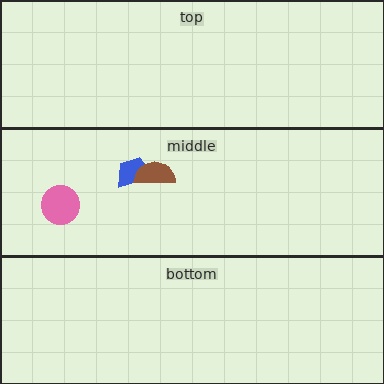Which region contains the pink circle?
The middle region.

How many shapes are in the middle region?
3.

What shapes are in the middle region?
The blue trapezoid, the brown semicircle, the pink circle.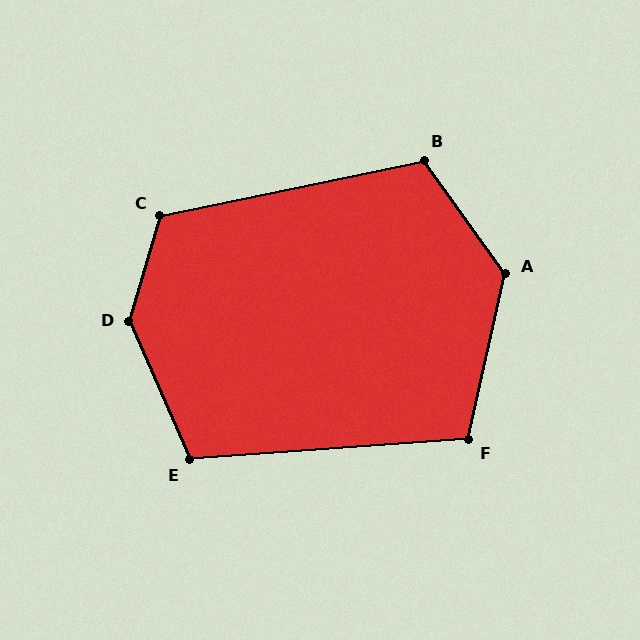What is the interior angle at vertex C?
Approximately 118 degrees (obtuse).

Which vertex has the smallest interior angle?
F, at approximately 106 degrees.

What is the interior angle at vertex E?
Approximately 109 degrees (obtuse).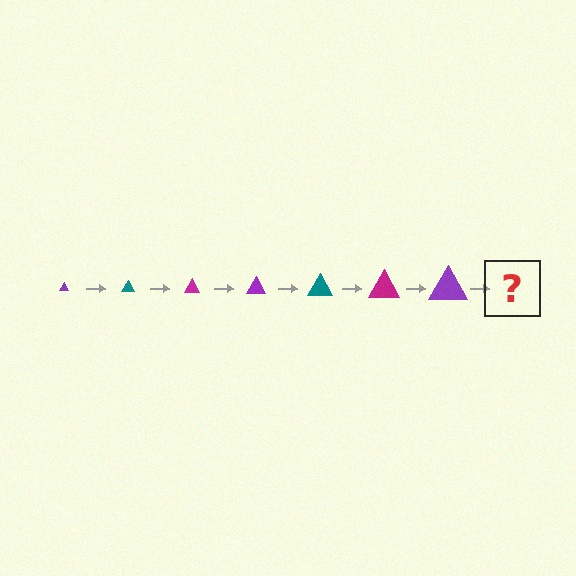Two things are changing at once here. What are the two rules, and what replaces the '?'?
The two rules are that the triangle grows larger each step and the color cycles through purple, teal, and magenta. The '?' should be a teal triangle, larger than the previous one.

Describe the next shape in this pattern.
It should be a teal triangle, larger than the previous one.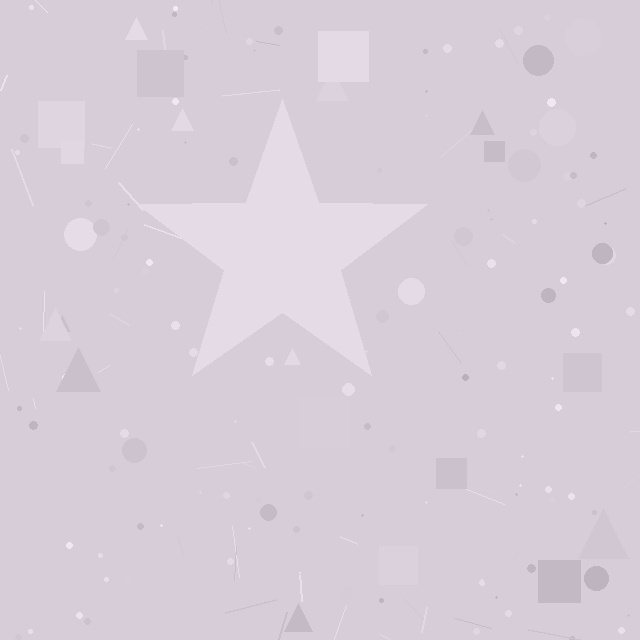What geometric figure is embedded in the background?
A star is embedded in the background.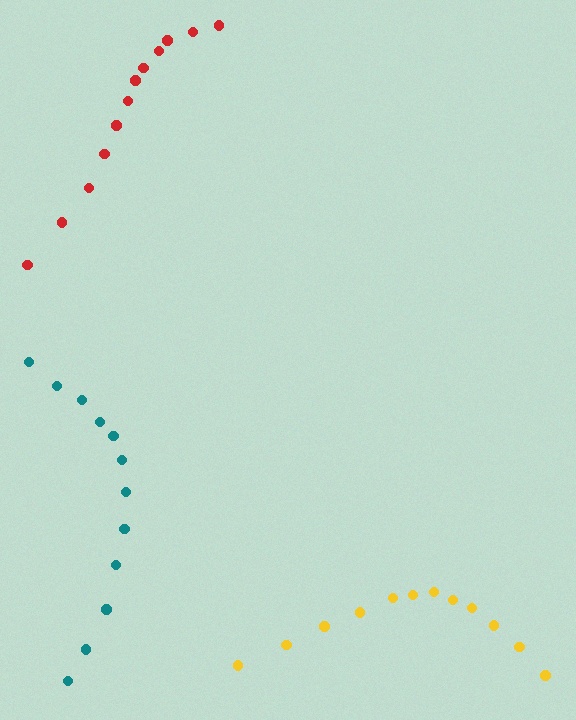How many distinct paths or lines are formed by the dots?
There are 3 distinct paths.